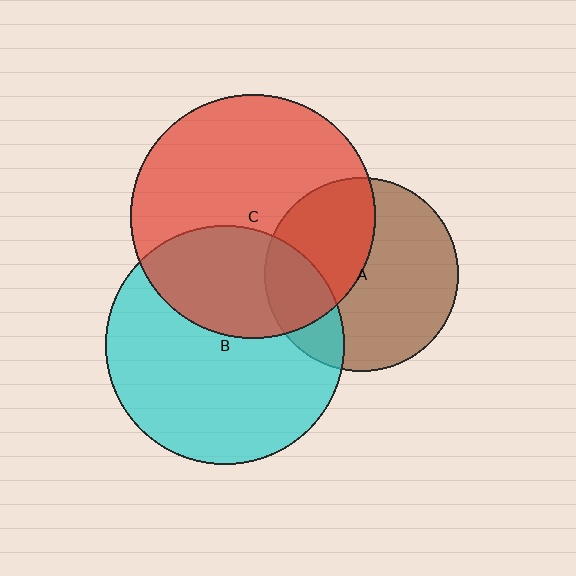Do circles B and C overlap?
Yes.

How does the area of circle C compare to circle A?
Approximately 1.6 times.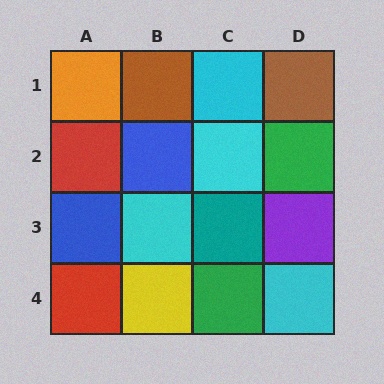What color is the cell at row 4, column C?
Green.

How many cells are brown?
2 cells are brown.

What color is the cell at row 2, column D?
Green.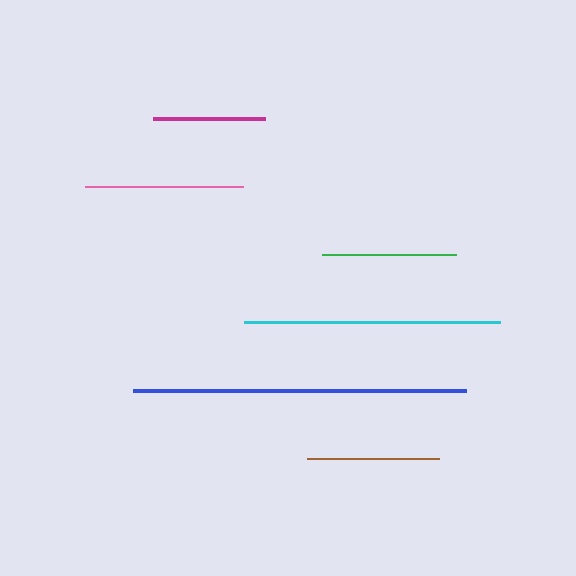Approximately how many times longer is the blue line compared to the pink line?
The blue line is approximately 2.1 times the length of the pink line.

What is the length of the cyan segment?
The cyan segment is approximately 256 pixels long.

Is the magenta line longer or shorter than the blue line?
The blue line is longer than the magenta line.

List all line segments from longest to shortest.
From longest to shortest: blue, cyan, pink, green, brown, magenta.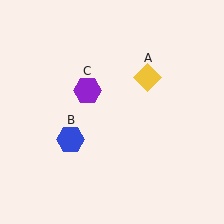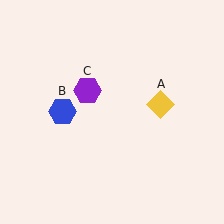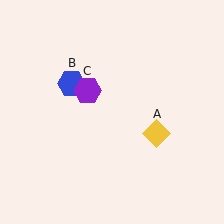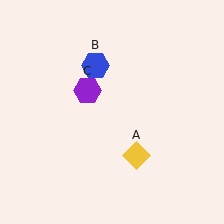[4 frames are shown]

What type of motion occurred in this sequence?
The yellow diamond (object A), blue hexagon (object B) rotated clockwise around the center of the scene.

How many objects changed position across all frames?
2 objects changed position: yellow diamond (object A), blue hexagon (object B).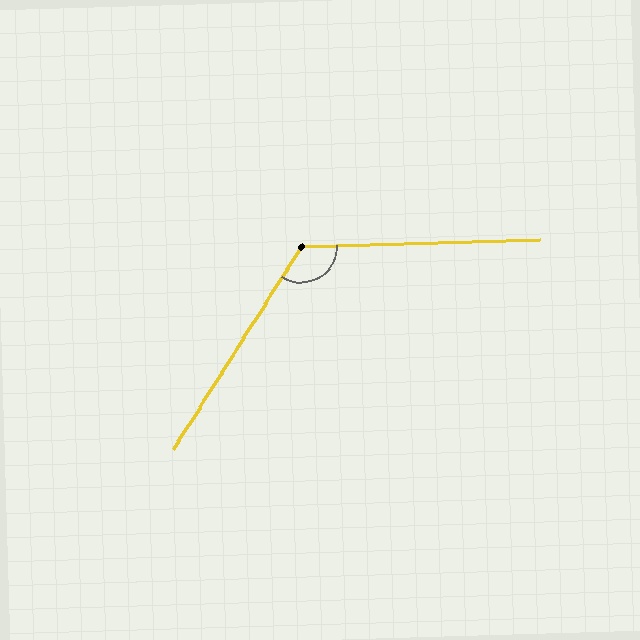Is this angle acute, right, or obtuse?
It is obtuse.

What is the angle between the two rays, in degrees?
Approximately 124 degrees.